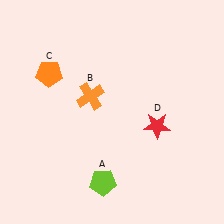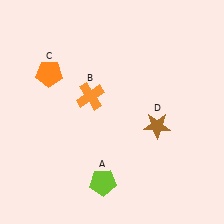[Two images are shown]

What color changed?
The star (D) changed from red in Image 1 to brown in Image 2.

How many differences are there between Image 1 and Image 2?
There is 1 difference between the two images.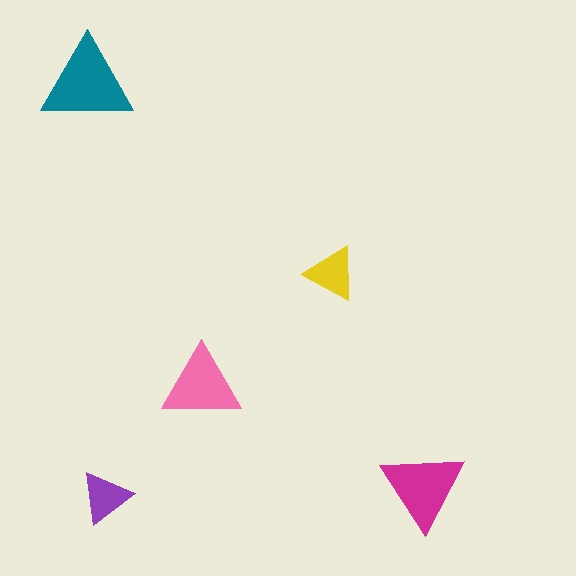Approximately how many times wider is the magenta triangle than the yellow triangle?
About 1.5 times wider.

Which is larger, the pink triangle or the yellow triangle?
The pink one.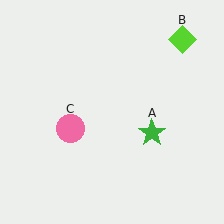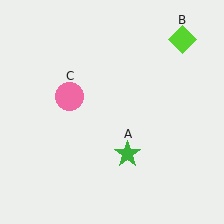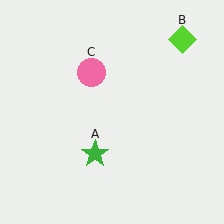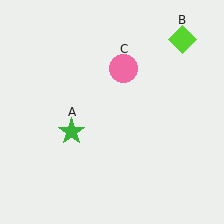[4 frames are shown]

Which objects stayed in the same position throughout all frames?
Lime diamond (object B) remained stationary.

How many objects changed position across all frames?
2 objects changed position: green star (object A), pink circle (object C).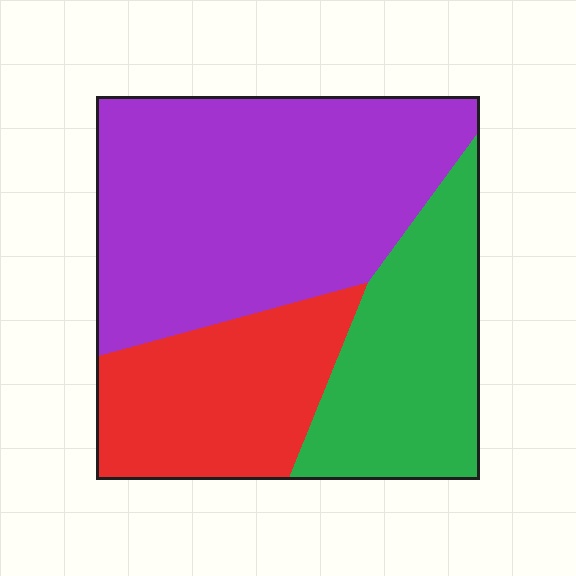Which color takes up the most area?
Purple, at roughly 50%.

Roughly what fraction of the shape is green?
Green covers about 25% of the shape.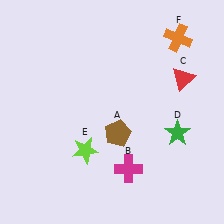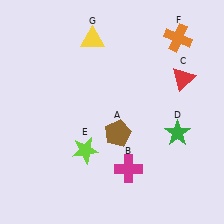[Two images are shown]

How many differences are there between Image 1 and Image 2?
There is 1 difference between the two images.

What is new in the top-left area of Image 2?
A yellow triangle (G) was added in the top-left area of Image 2.